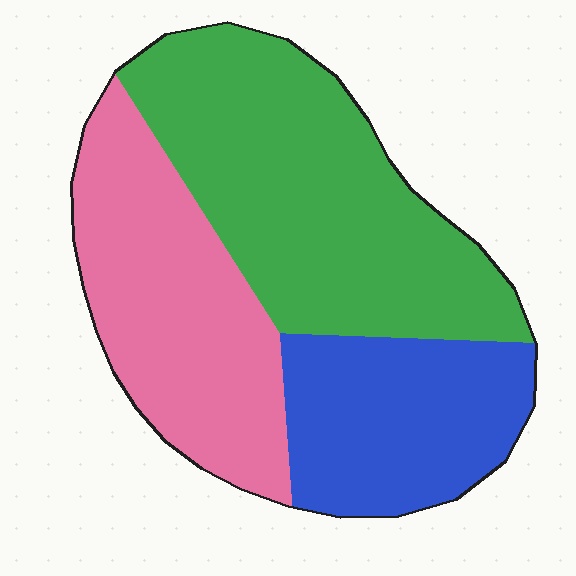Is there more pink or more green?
Green.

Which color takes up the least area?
Blue, at roughly 25%.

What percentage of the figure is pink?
Pink takes up about one third (1/3) of the figure.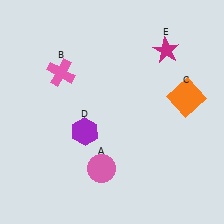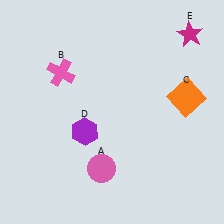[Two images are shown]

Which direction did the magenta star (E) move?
The magenta star (E) moved right.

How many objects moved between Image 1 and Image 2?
1 object moved between the two images.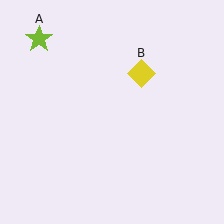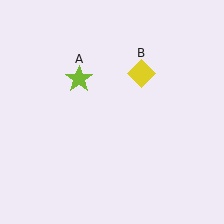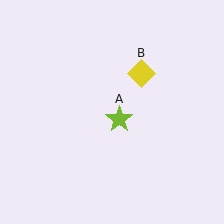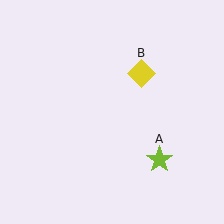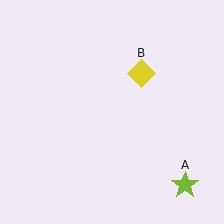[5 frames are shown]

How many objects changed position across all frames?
1 object changed position: lime star (object A).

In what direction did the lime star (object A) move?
The lime star (object A) moved down and to the right.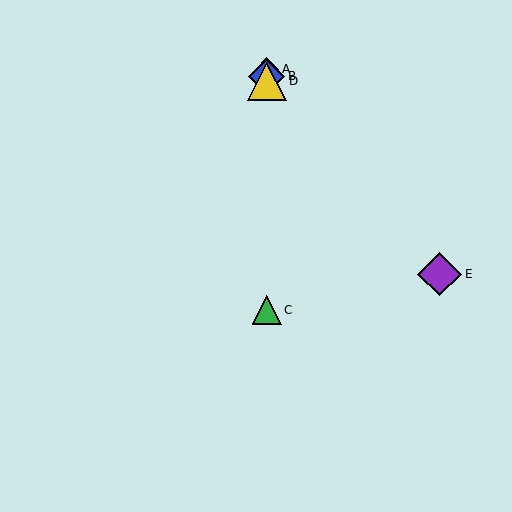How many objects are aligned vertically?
4 objects (A, B, C, D) are aligned vertically.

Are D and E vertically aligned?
No, D is at x≈267 and E is at x≈440.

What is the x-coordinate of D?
Object D is at x≈267.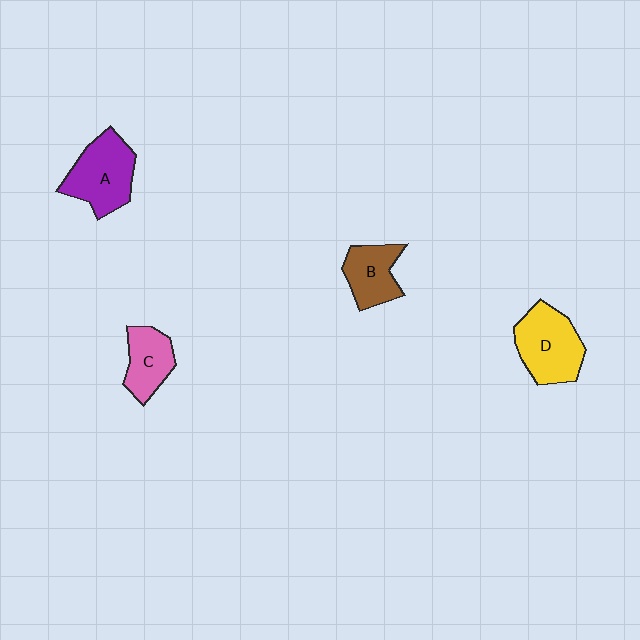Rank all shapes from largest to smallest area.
From largest to smallest: D (yellow), A (purple), B (brown), C (pink).